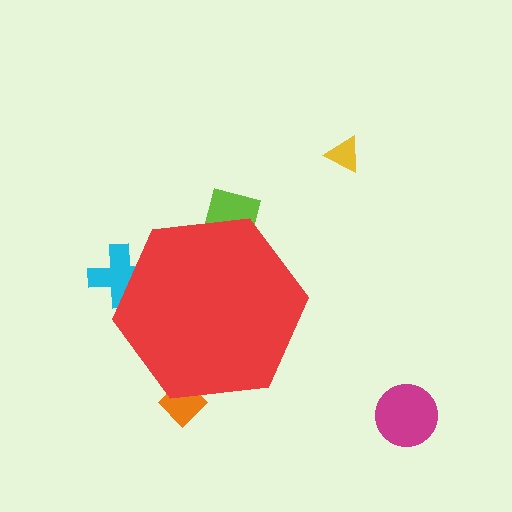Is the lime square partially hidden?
Yes, the lime square is partially hidden behind the red hexagon.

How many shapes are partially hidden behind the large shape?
3 shapes are partially hidden.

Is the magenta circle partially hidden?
No, the magenta circle is fully visible.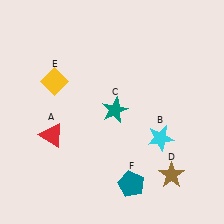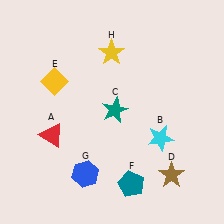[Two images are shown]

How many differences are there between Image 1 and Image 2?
There are 2 differences between the two images.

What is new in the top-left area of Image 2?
A yellow star (H) was added in the top-left area of Image 2.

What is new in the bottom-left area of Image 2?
A blue hexagon (G) was added in the bottom-left area of Image 2.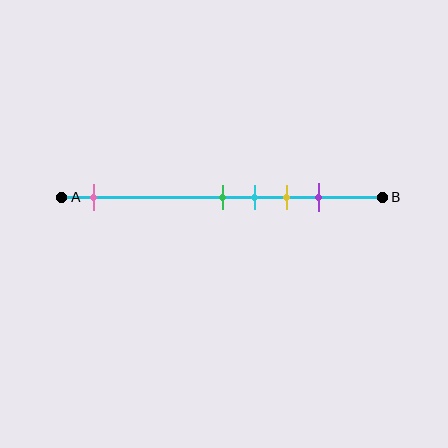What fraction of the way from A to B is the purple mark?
The purple mark is approximately 80% (0.8) of the way from A to B.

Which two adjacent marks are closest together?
The green and cyan marks are the closest adjacent pair.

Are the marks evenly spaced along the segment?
No, the marks are not evenly spaced.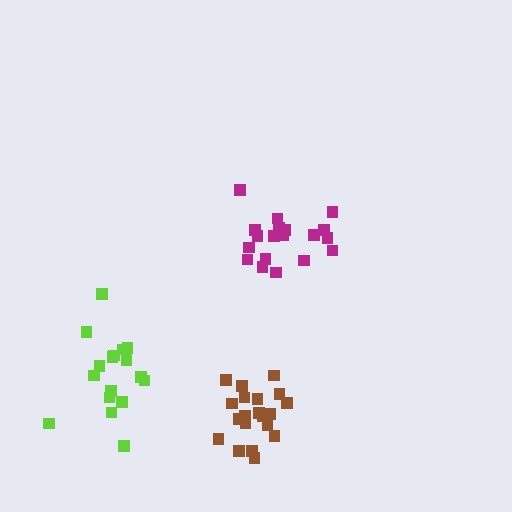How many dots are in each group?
Group 1: 17 dots, Group 2: 20 dots, Group 3: 19 dots (56 total).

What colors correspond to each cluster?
The clusters are colored: lime, brown, magenta.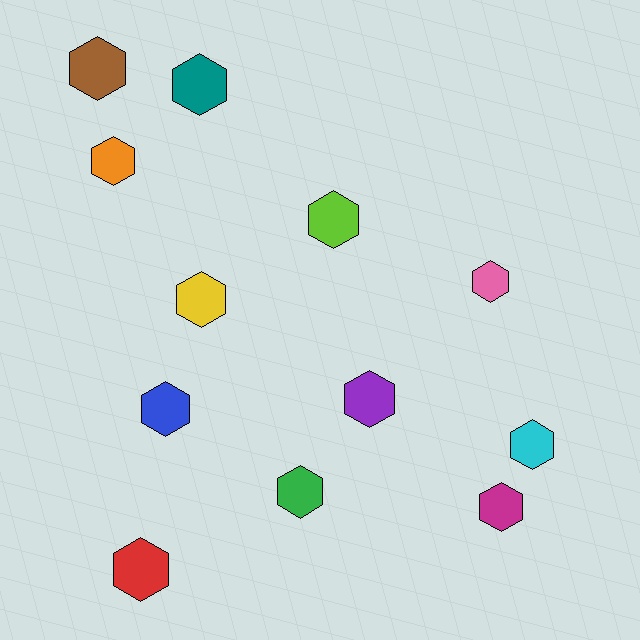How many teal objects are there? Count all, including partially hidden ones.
There is 1 teal object.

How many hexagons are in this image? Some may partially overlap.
There are 12 hexagons.